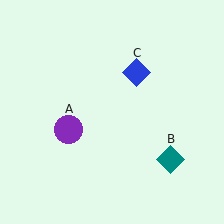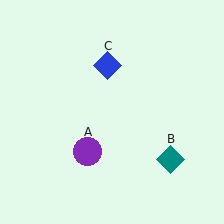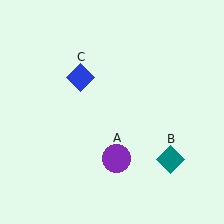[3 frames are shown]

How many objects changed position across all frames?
2 objects changed position: purple circle (object A), blue diamond (object C).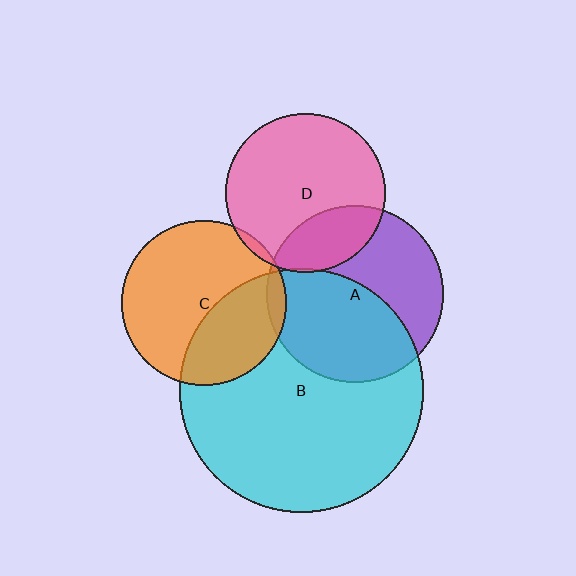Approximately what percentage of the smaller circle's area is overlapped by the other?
Approximately 50%.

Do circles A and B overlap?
Yes.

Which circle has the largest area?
Circle B (cyan).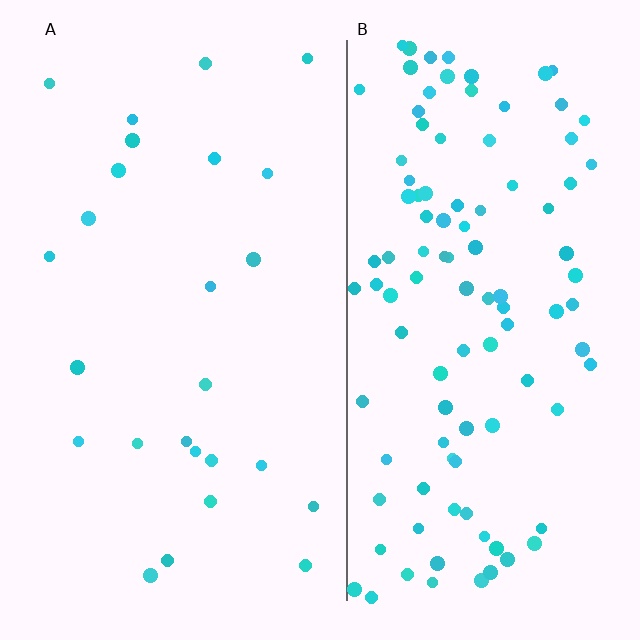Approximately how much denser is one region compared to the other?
Approximately 4.2× — region B over region A.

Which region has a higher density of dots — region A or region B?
B (the right).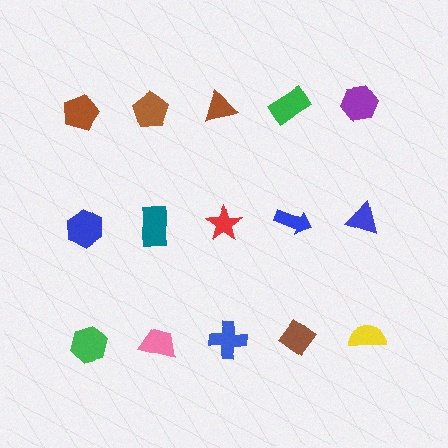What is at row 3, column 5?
A yellow semicircle.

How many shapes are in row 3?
5 shapes.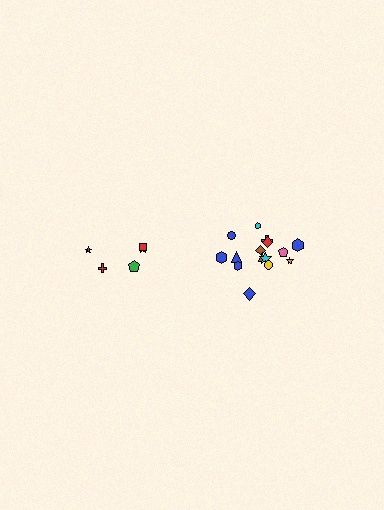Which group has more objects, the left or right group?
The right group.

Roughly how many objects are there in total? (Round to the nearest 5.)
Roughly 20 objects in total.